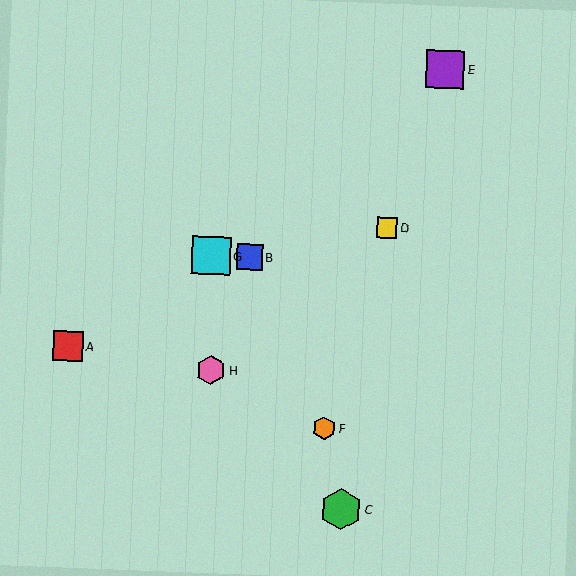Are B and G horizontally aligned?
Yes, both are at y≈257.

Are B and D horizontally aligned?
No, B is at y≈257 and D is at y≈228.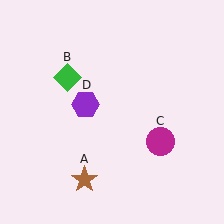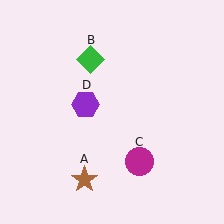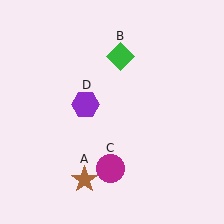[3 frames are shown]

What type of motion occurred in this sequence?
The green diamond (object B), magenta circle (object C) rotated clockwise around the center of the scene.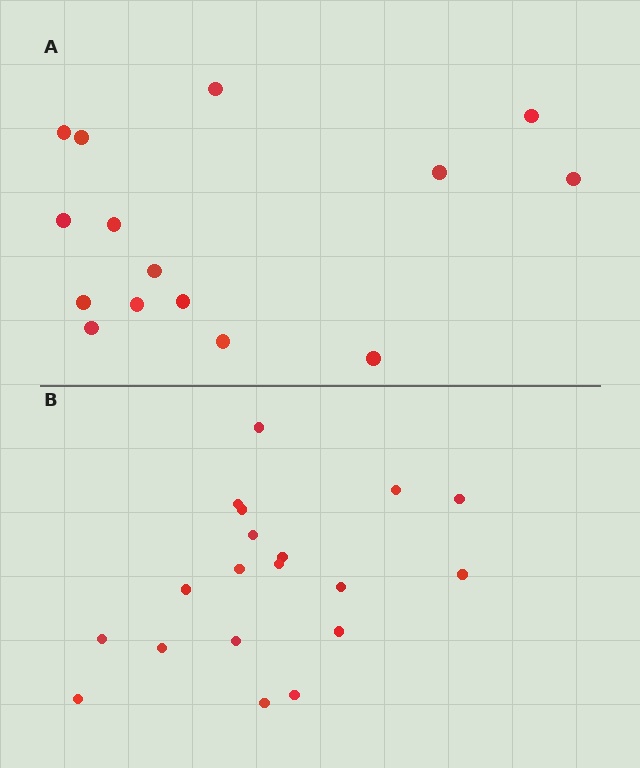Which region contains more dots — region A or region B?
Region B (the bottom region) has more dots.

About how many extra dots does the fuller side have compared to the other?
Region B has about 4 more dots than region A.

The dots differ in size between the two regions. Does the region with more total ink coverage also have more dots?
No. Region A has more total ink coverage because its dots are larger, but region B actually contains more individual dots. Total area can be misleading — the number of items is what matters here.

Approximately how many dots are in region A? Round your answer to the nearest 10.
About 20 dots. (The exact count is 15, which rounds to 20.)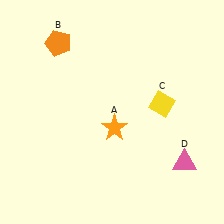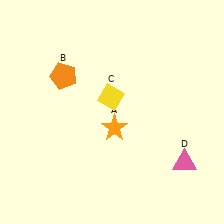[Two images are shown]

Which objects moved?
The objects that moved are: the orange pentagon (B), the yellow diamond (C).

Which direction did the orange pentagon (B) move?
The orange pentagon (B) moved down.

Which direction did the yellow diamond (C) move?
The yellow diamond (C) moved left.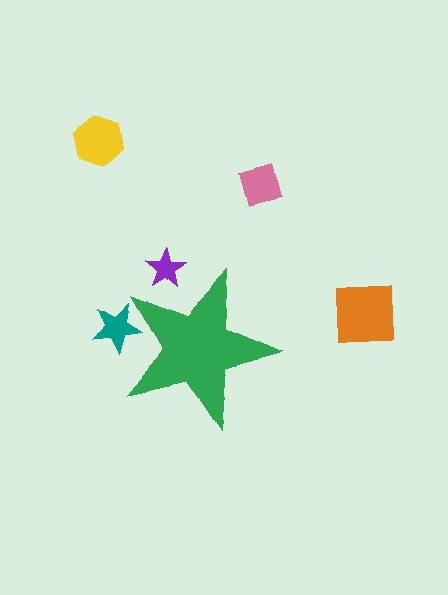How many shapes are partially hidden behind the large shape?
2 shapes are partially hidden.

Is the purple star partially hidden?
Yes, the purple star is partially hidden behind the green star.